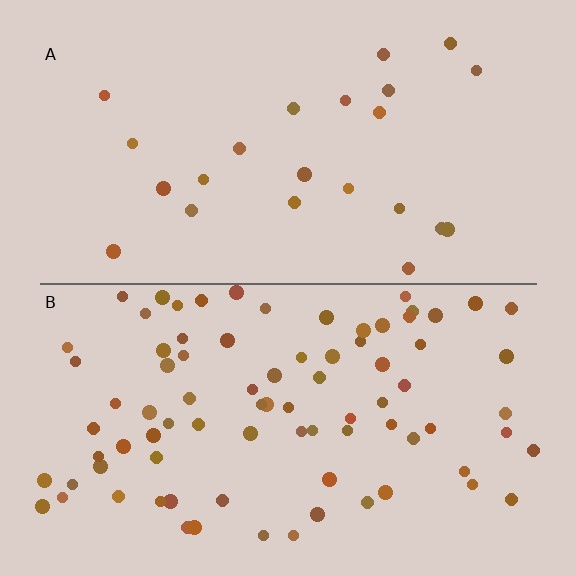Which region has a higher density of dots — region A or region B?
B (the bottom).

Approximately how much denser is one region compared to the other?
Approximately 3.6× — region B over region A.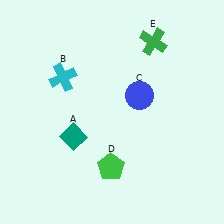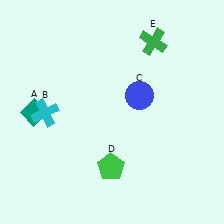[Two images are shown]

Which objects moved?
The objects that moved are: the teal diamond (A), the cyan cross (B).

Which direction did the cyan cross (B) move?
The cyan cross (B) moved down.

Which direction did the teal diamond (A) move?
The teal diamond (A) moved left.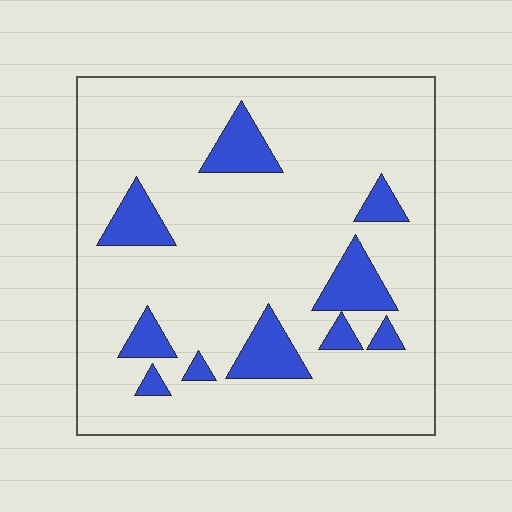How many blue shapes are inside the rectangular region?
10.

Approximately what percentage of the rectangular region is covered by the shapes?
Approximately 15%.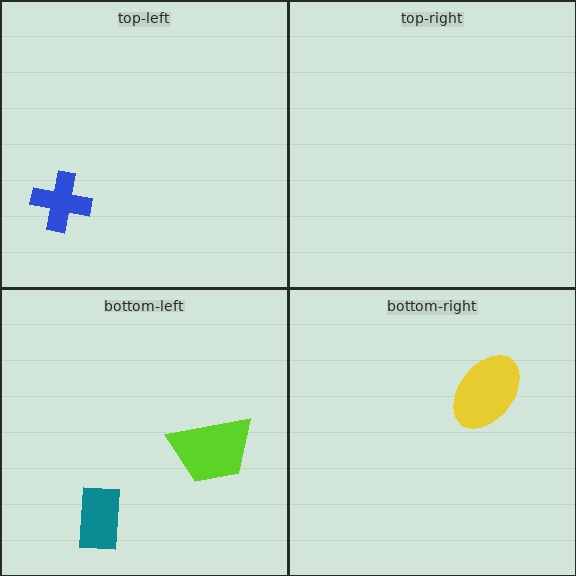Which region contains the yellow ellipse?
The bottom-right region.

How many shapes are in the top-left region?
1.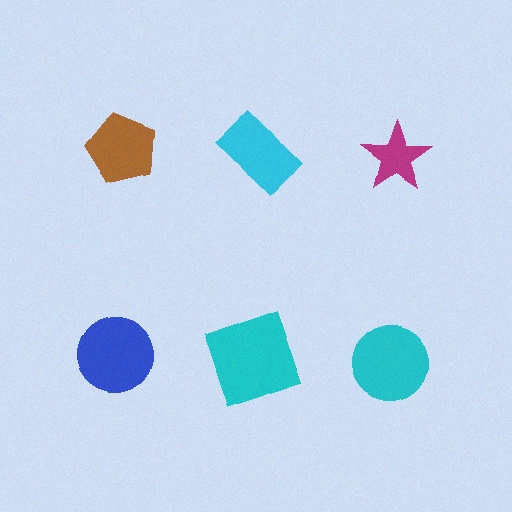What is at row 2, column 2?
A cyan square.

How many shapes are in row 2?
3 shapes.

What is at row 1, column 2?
A cyan rectangle.